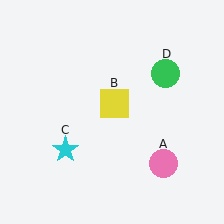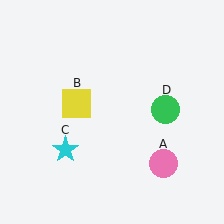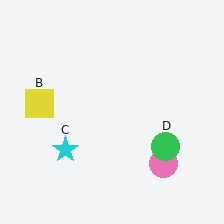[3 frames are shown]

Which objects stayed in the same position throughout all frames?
Pink circle (object A) and cyan star (object C) remained stationary.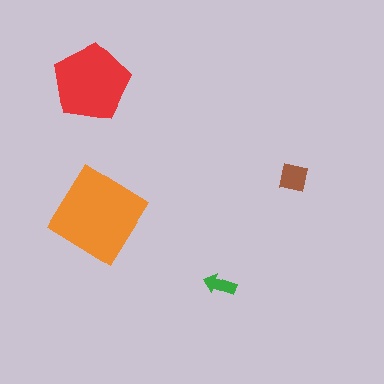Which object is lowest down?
The green arrow is bottommost.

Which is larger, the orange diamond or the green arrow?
The orange diamond.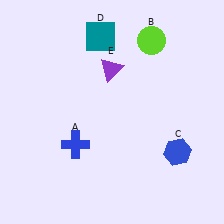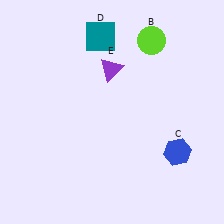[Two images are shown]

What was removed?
The blue cross (A) was removed in Image 2.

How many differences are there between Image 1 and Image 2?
There is 1 difference between the two images.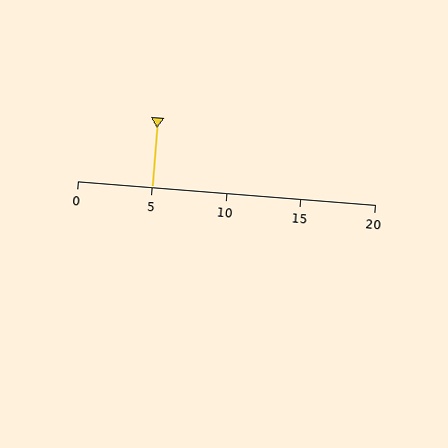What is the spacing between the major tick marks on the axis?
The major ticks are spaced 5 apart.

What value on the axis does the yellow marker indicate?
The marker indicates approximately 5.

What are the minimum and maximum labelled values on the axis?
The axis runs from 0 to 20.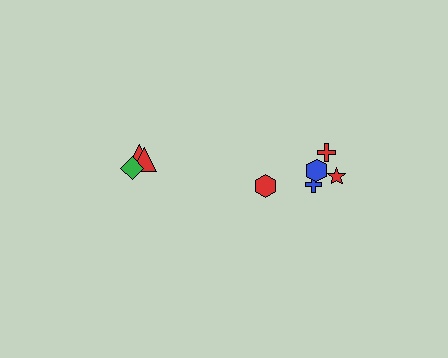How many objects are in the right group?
There are 5 objects.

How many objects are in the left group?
There are 3 objects.